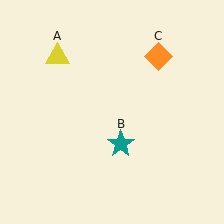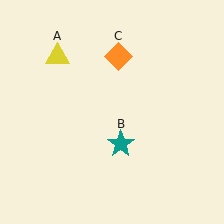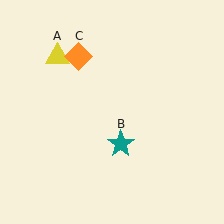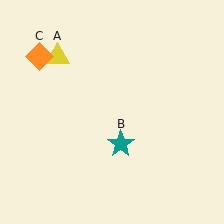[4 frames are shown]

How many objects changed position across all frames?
1 object changed position: orange diamond (object C).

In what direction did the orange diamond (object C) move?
The orange diamond (object C) moved left.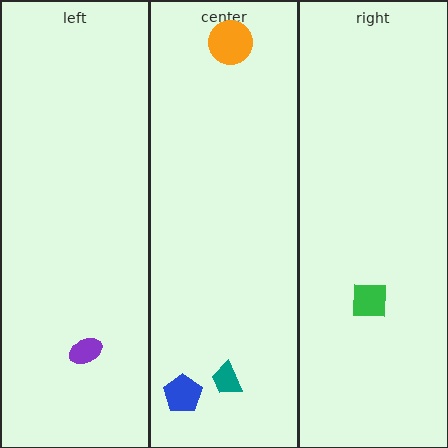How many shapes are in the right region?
1.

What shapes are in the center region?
The orange circle, the blue pentagon, the teal trapezoid.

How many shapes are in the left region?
1.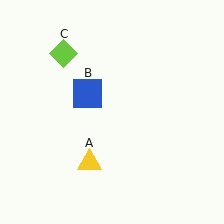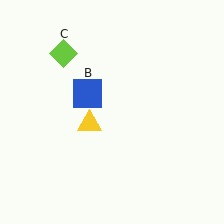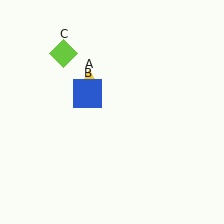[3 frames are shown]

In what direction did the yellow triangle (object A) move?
The yellow triangle (object A) moved up.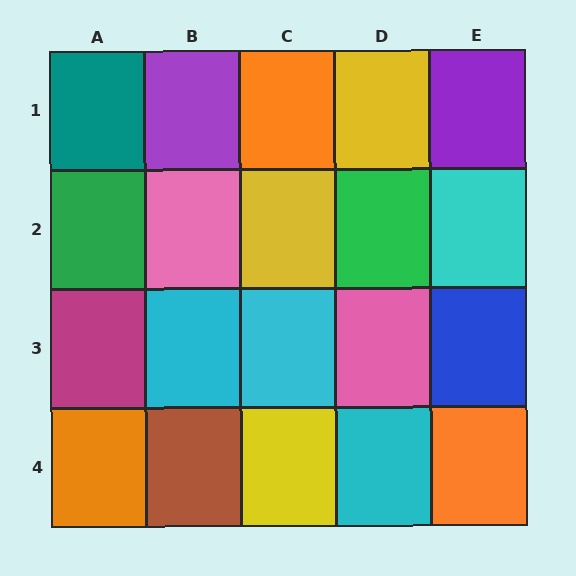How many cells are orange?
3 cells are orange.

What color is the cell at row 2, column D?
Green.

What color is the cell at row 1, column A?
Teal.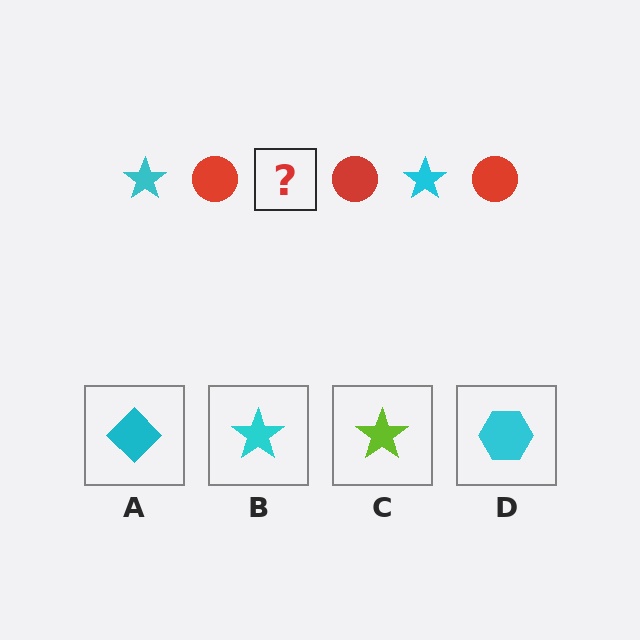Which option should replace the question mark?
Option B.